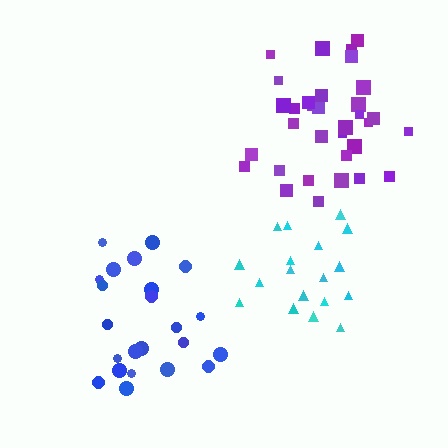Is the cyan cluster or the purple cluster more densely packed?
Purple.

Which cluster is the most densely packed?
Purple.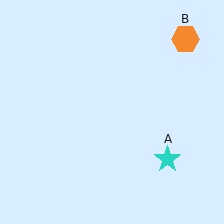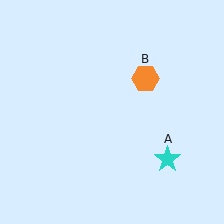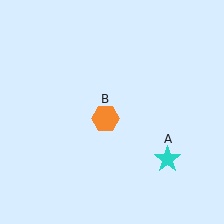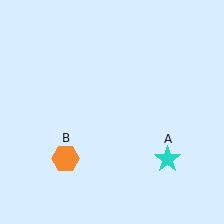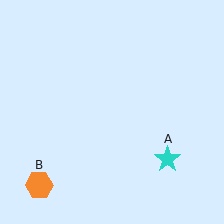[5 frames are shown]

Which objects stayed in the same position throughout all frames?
Cyan star (object A) remained stationary.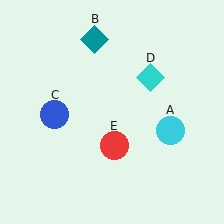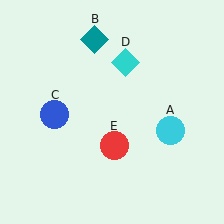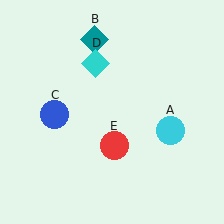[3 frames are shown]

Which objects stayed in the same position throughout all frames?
Cyan circle (object A) and teal diamond (object B) and blue circle (object C) and red circle (object E) remained stationary.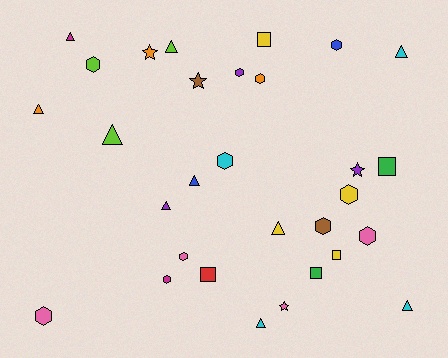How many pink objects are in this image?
There are 4 pink objects.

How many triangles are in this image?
There are 10 triangles.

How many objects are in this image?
There are 30 objects.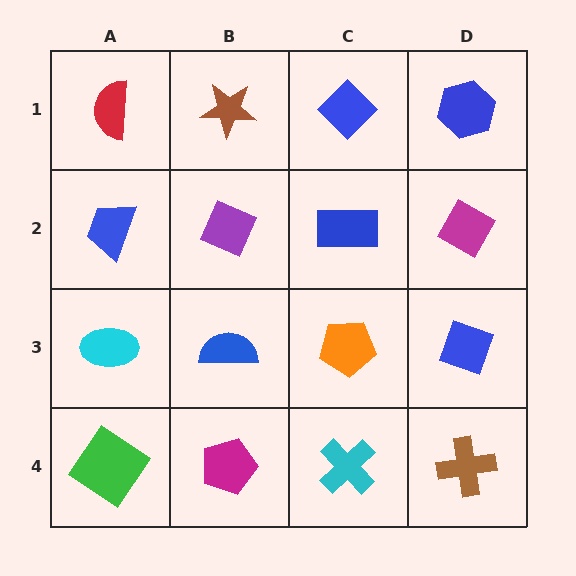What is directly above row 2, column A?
A red semicircle.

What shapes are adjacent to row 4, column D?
A blue diamond (row 3, column D), a cyan cross (row 4, column C).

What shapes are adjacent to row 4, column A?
A cyan ellipse (row 3, column A), a magenta pentagon (row 4, column B).